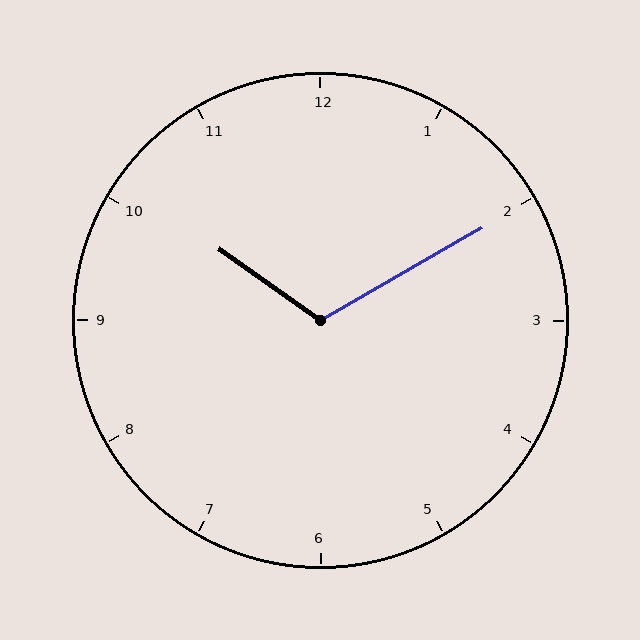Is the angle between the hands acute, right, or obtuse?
It is obtuse.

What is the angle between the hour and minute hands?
Approximately 115 degrees.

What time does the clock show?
10:10.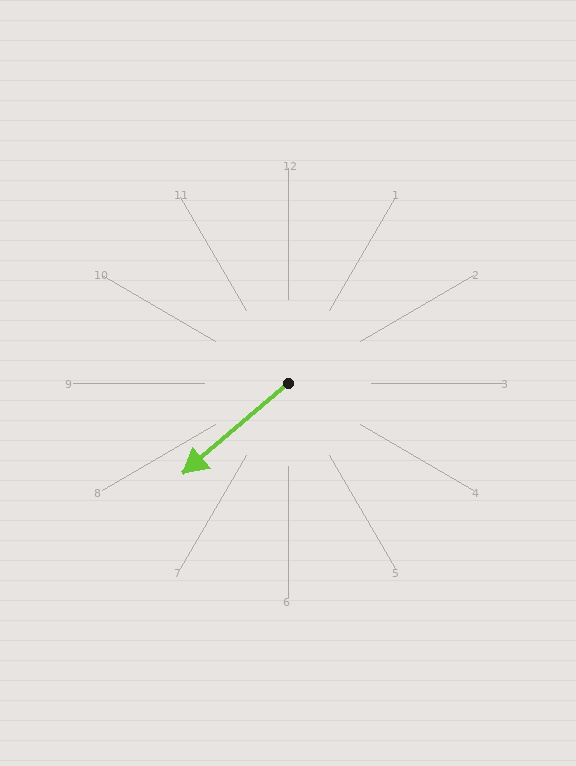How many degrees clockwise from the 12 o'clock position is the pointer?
Approximately 229 degrees.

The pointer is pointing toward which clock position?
Roughly 8 o'clock.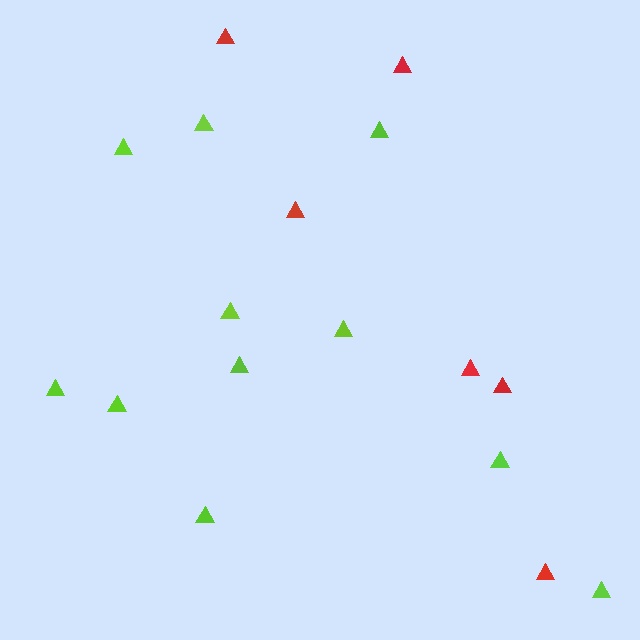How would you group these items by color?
There are 2 groups: one group of lime triangles (11) and one group of red triangles (6).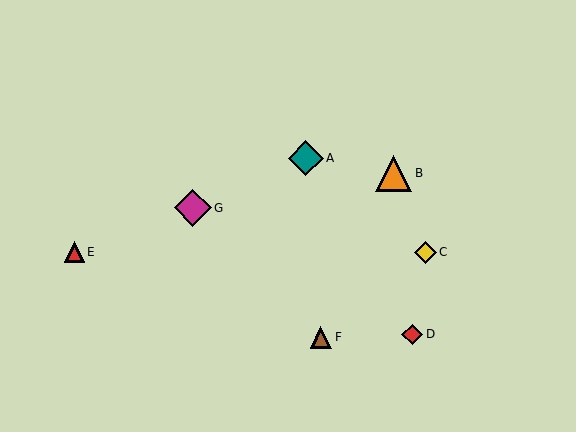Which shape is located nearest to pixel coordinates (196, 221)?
The magenta diamond (labeled G) at (193, 208) is nearest to that location.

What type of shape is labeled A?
Shape A is a teal diamond.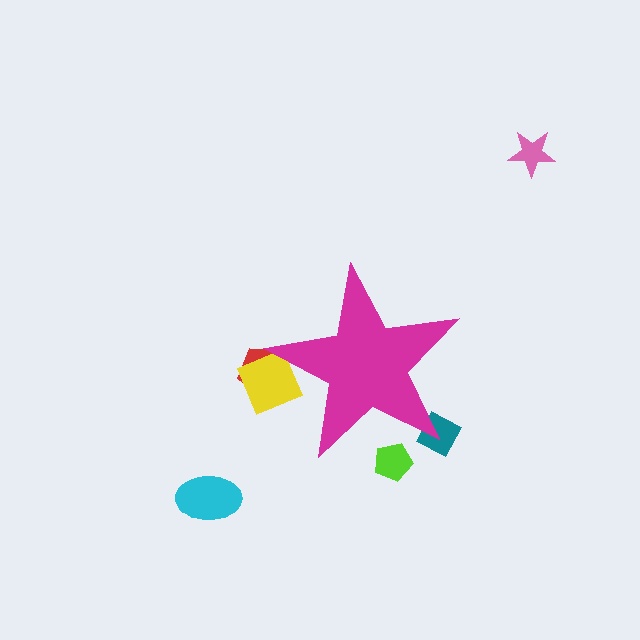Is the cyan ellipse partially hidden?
No, the cyan ellipse is fully visible.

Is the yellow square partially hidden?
Yes, the yellow square is partially hidden behind the magenta star.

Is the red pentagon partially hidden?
Yes, the red pentagon is partially hidden behind the magenta star.